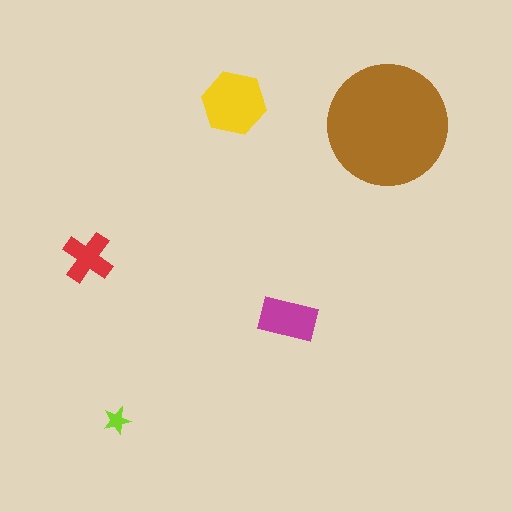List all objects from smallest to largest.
The lime star, the red cross, the magenta rectangle, the yellow hexagon, the brown circle.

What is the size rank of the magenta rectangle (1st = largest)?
3rd.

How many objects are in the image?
There are 5 objects in the image.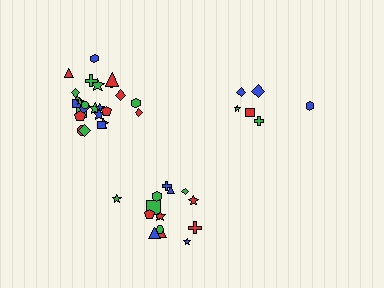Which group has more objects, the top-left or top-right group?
The top-left group.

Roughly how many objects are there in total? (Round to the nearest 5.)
Roughly 45 objects in total.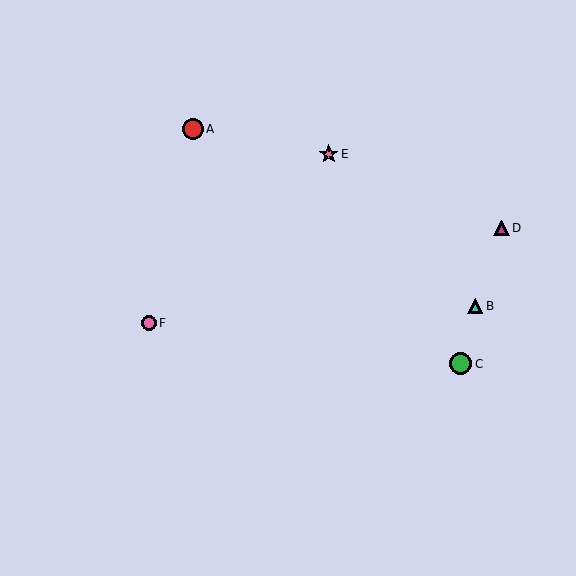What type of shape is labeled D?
Shape D is a magenta triangle.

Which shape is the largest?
The green circle (labeled C) is the largest.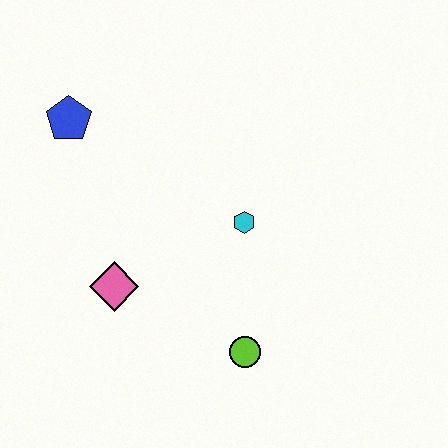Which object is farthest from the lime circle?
The blue pentagon is farthest from the lime circle.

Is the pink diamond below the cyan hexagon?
Yes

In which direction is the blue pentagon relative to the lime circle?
The blue pentagon is above the lime circle.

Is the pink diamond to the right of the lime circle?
No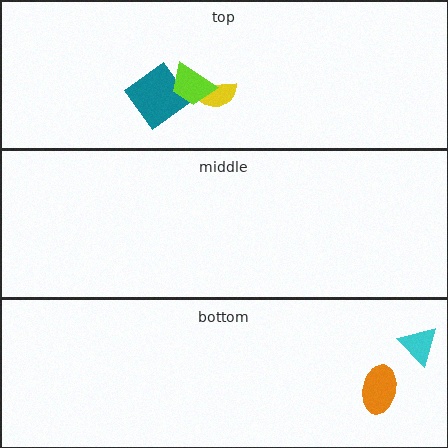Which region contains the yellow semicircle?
The top region.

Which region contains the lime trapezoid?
The top region.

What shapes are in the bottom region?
The cyan triangle, the orange ellipse.